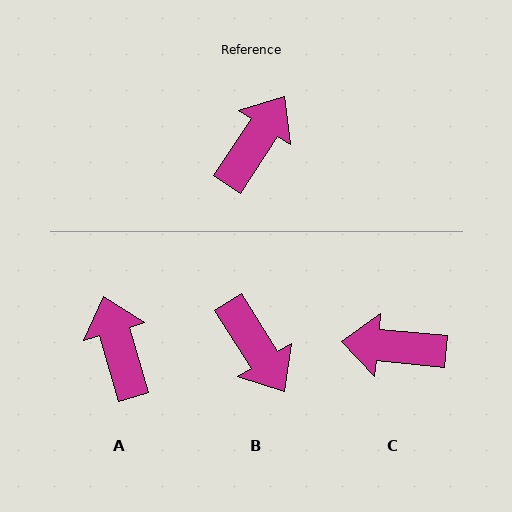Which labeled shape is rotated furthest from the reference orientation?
C, about 118 degrees away.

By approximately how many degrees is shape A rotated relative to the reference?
Approximately 50 degrees counter-clockwise.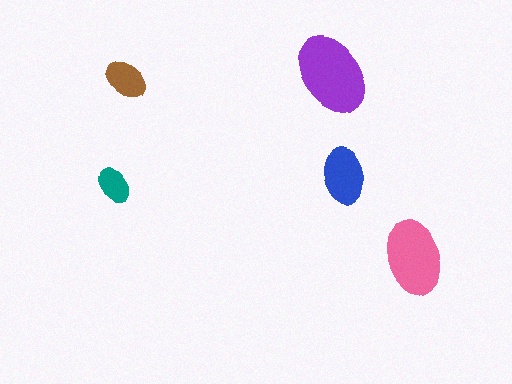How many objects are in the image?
There are 5 objects in the image.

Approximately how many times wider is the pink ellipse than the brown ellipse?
About 1.5 times wider.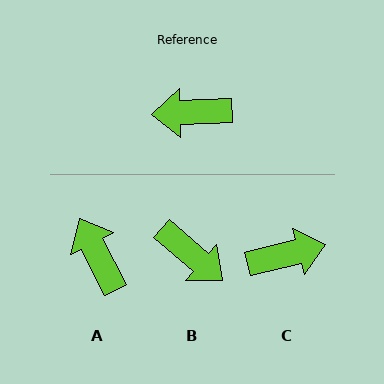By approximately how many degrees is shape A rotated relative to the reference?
Approximately 65 degrees clockwise.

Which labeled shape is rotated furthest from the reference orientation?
C, about 168 degrees away.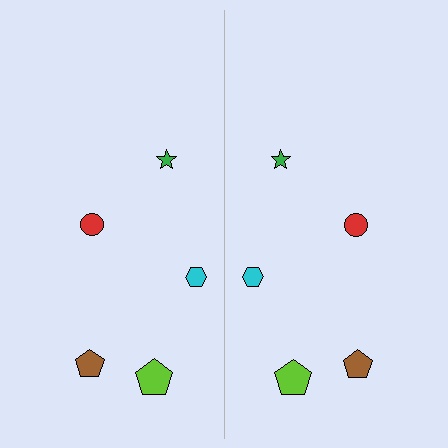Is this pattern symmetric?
Yes, this pattern has bilateral (reflection) symmetry.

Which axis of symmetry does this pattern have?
The pattern has a vertical axis of symmetry running through the center of the image.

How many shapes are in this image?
There are 10 shapes in this image.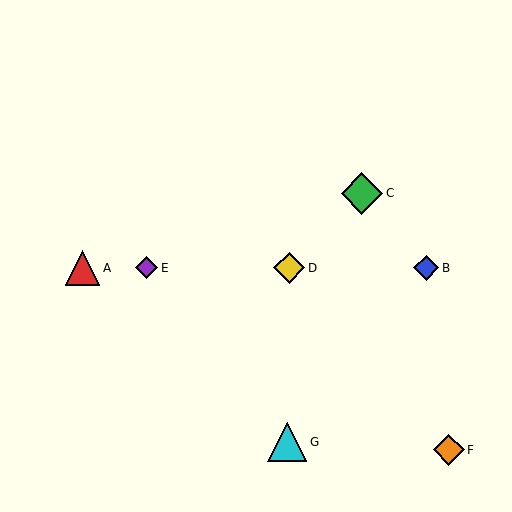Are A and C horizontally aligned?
No, A is at y≈268 and C is at y≈193.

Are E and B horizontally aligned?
Yes, both are at y≈268.